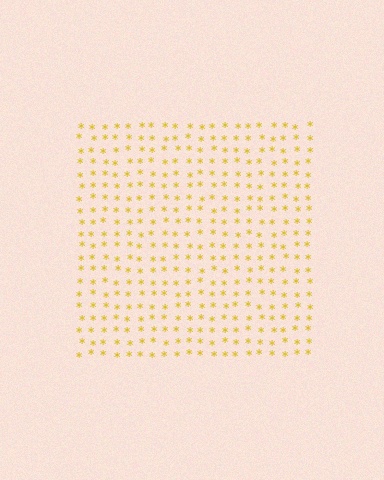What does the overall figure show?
The overall figure shows a square.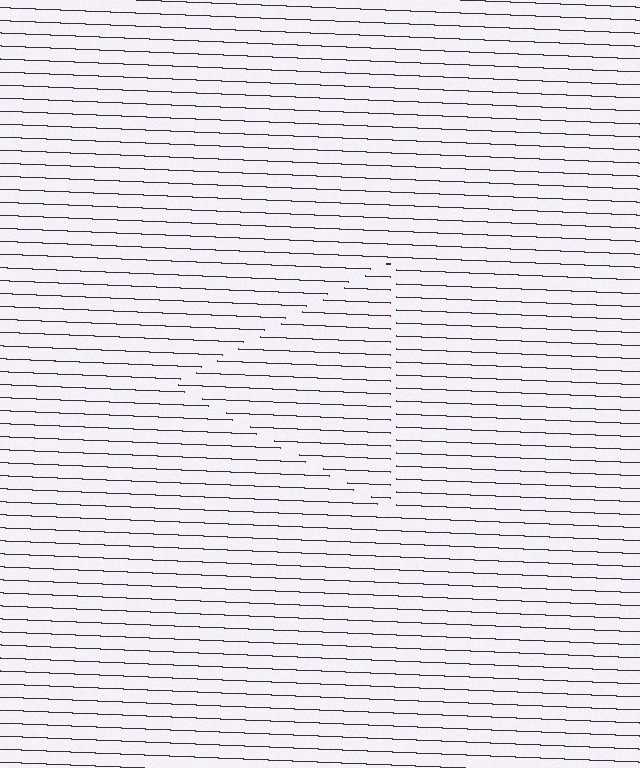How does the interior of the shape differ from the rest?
The interior of the shape contains the same grating, shifted by half a period — the contour is defined by the phase discontinuity where line-ends from the inner and outer gratings abut.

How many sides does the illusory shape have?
3 sides — the line-ends trace a triangle.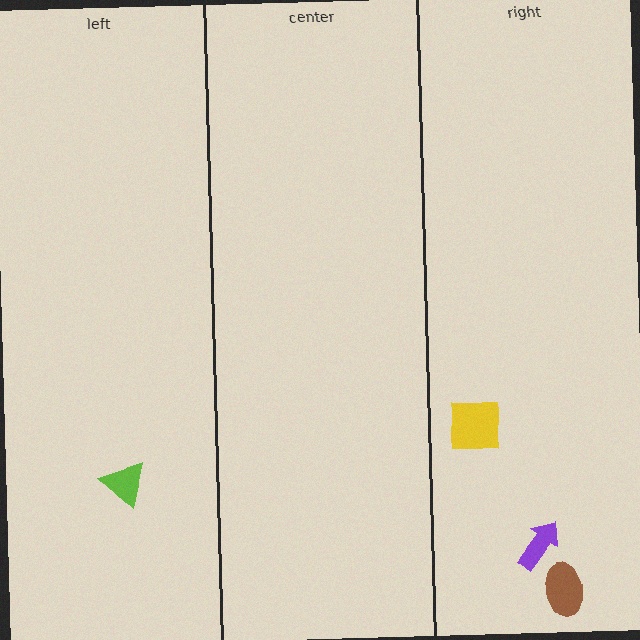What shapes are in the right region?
The purple arrow, the brown ellipse, the yellow square.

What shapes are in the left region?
The lime triangle.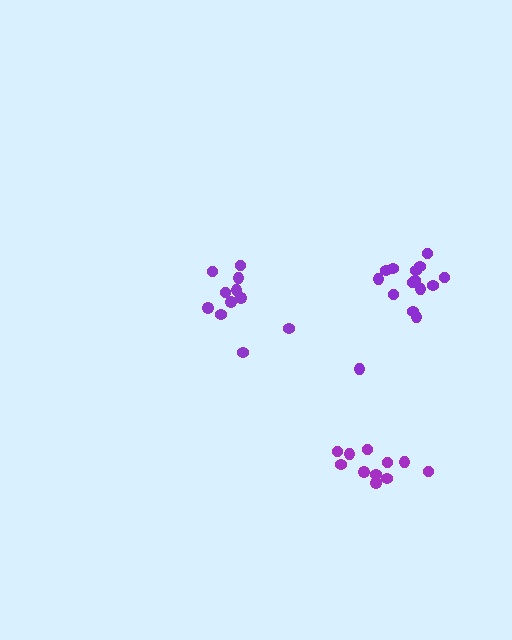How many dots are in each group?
Group 1: 11 dots, Group 2: 11 dots, Group 3: 15 dots (37 total).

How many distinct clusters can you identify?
There are 3 distinct clusters.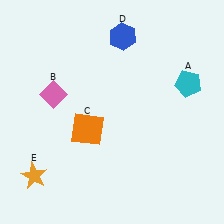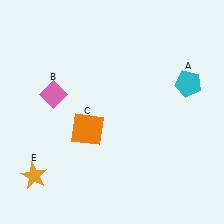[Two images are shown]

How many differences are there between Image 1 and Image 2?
There is 1 difference between the two images.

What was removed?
The blue hexagon (D) was removed in Image 2.